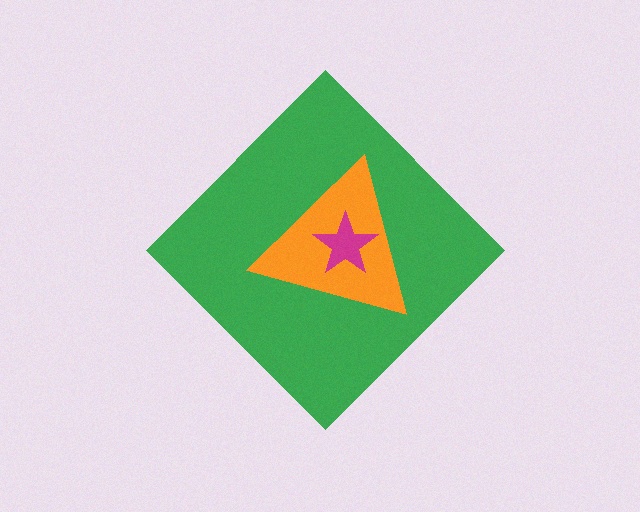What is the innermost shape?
The magenta star.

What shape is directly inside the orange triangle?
The magenta star.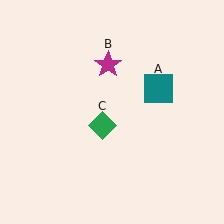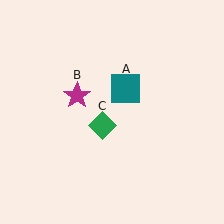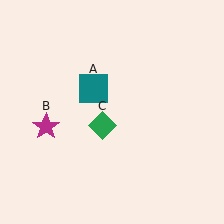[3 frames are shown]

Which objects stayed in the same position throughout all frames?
Green diamond (object C) remained stationary.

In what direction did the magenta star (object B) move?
The magenta star (object B) moved down and to the left.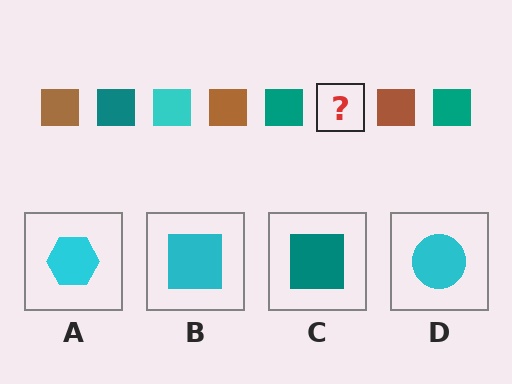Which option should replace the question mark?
Option B.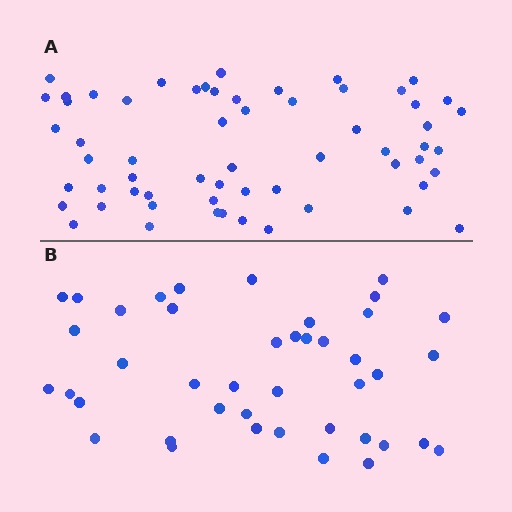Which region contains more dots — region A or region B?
Region A (the top region) has more dots.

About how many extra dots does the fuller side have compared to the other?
Region A has approximately 20 more dots than region B.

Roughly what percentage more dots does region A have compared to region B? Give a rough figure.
About 45% more.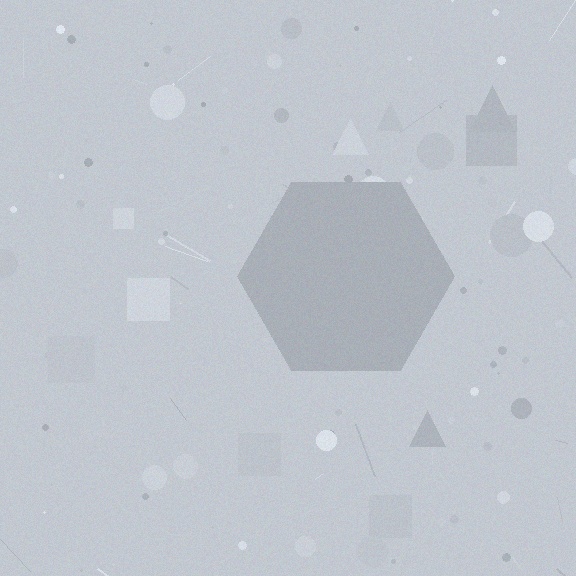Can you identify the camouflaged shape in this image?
The camouflaged shape is a hexagon.